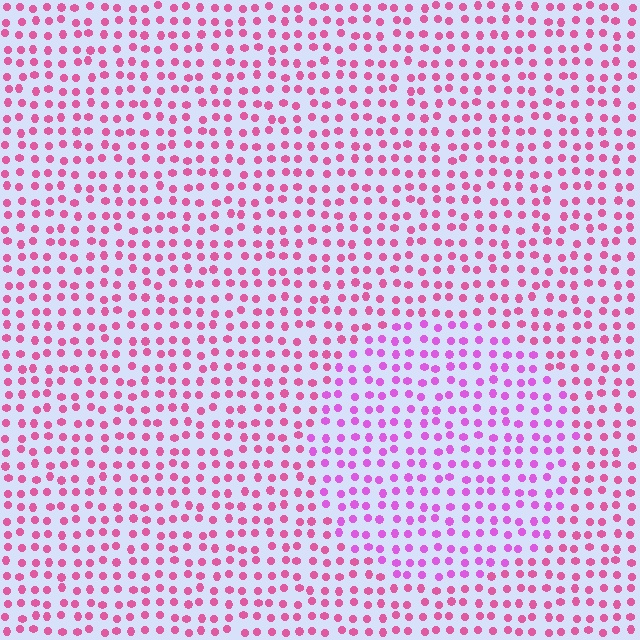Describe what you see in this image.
The image is filled with small pink elements in a uniform arrangement. A circle-shaped region is visible where the elements are tinted to a slightly different hue, forming a subtle color boundary.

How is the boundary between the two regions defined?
The boundary is defined purely by a slight shift in hue (about 29 degrees). Spacing, size, and orientation are identical on both sides.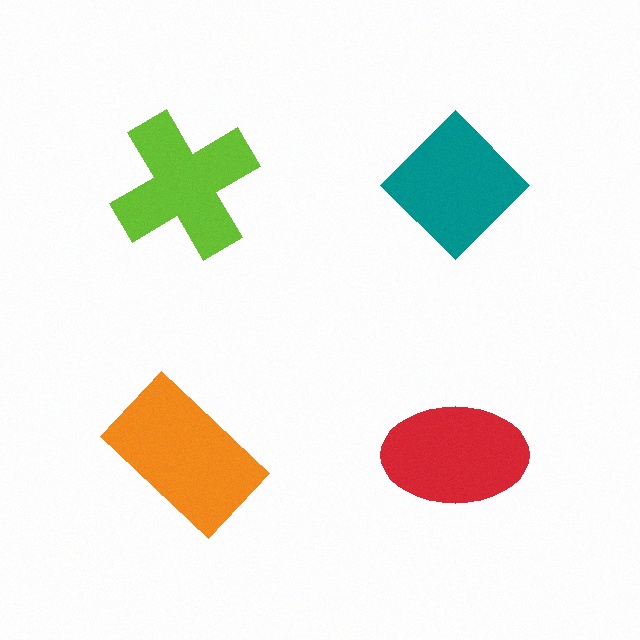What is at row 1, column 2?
A teal diamond.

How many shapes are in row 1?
2 shapes.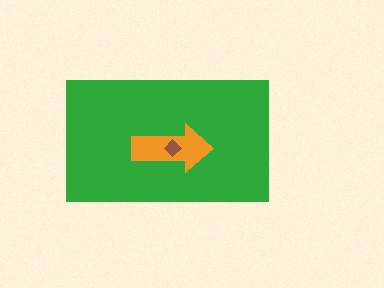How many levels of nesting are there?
3.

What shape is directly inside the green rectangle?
The orange arrow.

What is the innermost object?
The brown diamond.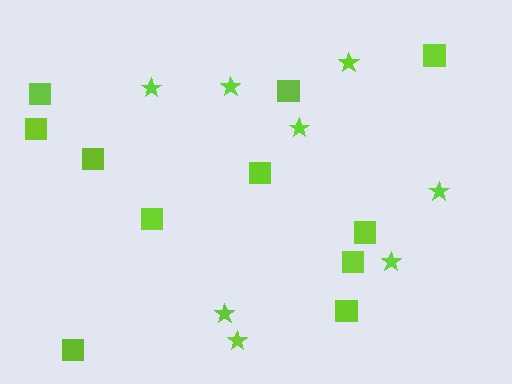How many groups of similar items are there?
There are 2 groups: one group of stars (8) and one group of squares (11).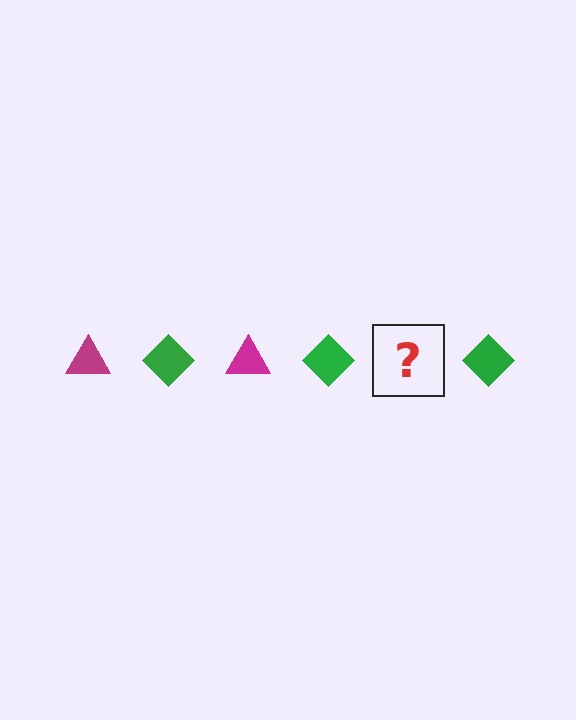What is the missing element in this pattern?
The missing element is a magenta triangle.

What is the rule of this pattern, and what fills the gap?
The rule is that the pattern alternates between magenta triangle and green diamond. The gap should be filled with a magenta triangle.